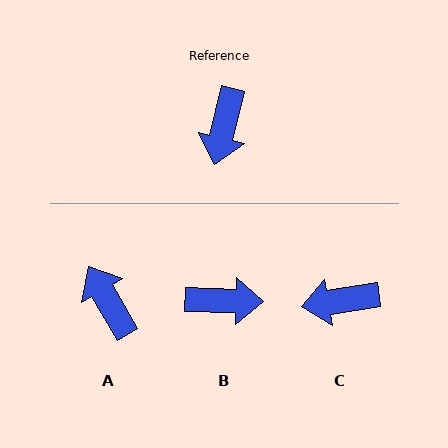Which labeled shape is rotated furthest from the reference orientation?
A, about 136 degrees away.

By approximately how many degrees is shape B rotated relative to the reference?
Approximately 102 degrees counter-clockwise.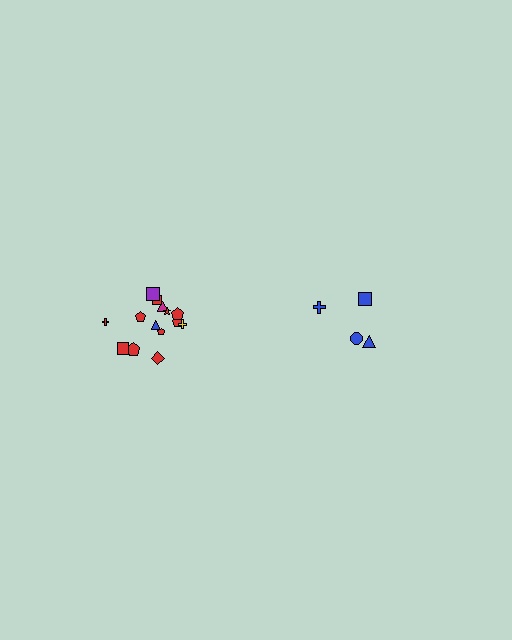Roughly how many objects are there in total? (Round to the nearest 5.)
Roughly 20 objects in total.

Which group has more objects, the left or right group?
The left group.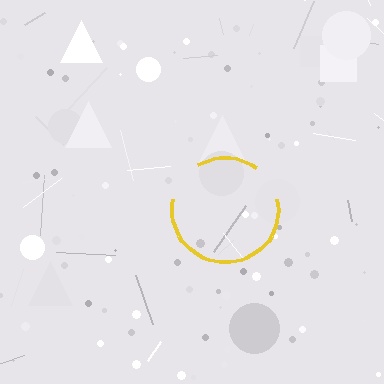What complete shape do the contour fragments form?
The contour fragments form a circle.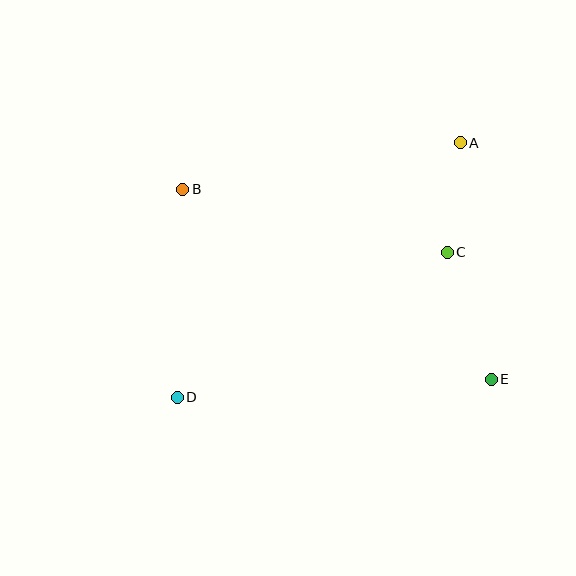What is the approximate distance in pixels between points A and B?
The distance between A and B is approximately 281 pixels.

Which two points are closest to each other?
Points A and C are closest to each other.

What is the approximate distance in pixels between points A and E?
The distance between A and E is approximately 238 pixels.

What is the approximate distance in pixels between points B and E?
The distance between B and E is approximately 362 pixels.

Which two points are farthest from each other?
Points A and D are farthest from each other.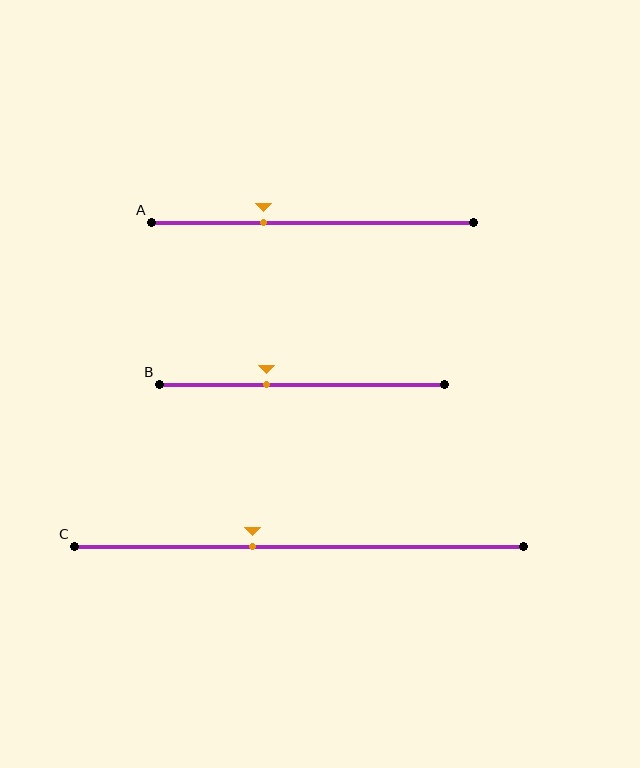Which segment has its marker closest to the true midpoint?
Segment C has its marker closest to the true midpoint.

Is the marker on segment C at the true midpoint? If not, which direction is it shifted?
No, the marker on segment C is shifted to the left by about 10% of the segment length.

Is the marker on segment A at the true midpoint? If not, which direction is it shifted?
No, the marker on segment A is shifted to the left by about 15% of the segment length.